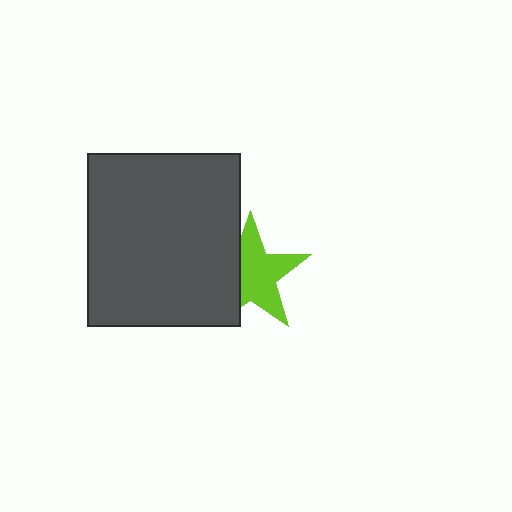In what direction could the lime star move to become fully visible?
The lime star could move right. That would shift it out from behind the dark gray rectangle entirely.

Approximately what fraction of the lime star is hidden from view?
Roughly 35% of the lime star is hidden behind the dark gray rectangle.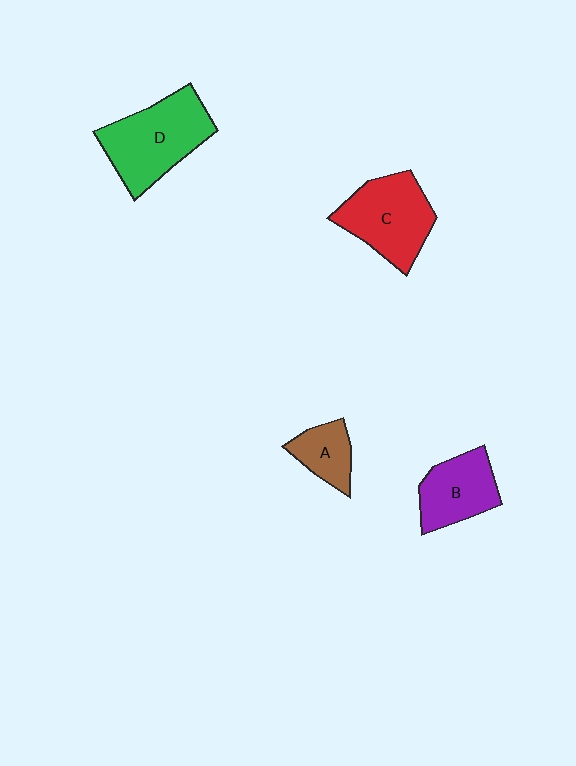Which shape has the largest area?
Shape D (green).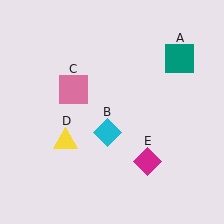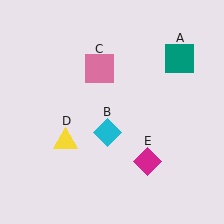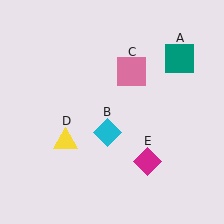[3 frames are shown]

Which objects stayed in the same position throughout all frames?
Teal square (object A) and cyan diamond (object B) and yellow triangle (object D) and magenta diamond (object E) remained stationary.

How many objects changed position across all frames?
1 object changed position: pink square (object C).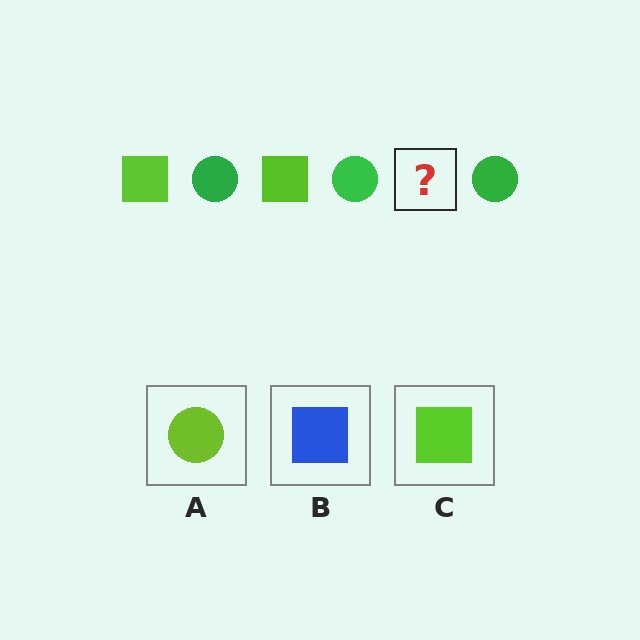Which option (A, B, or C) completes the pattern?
C.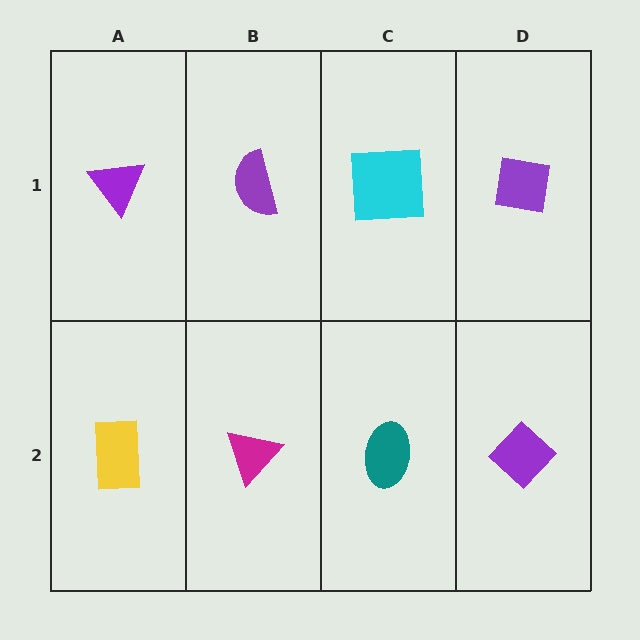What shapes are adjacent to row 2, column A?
A purple triangle (row 1, column A), a magenta triangle (row 2, column B).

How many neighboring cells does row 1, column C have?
3.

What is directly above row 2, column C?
A cyan square.